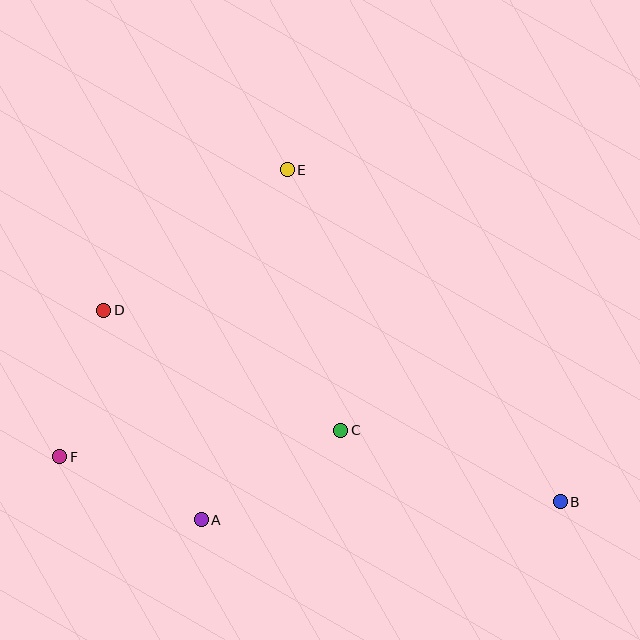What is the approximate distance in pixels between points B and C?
The distance between B and C is approximately 231 pixels.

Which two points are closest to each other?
Points D and F are closest to each other.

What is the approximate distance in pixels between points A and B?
The distance between A and B is approximately 359 pixels.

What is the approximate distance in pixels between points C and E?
The distance between C and E is approximately 266 pixels.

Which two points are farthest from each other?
Points B and F are farthest from each other.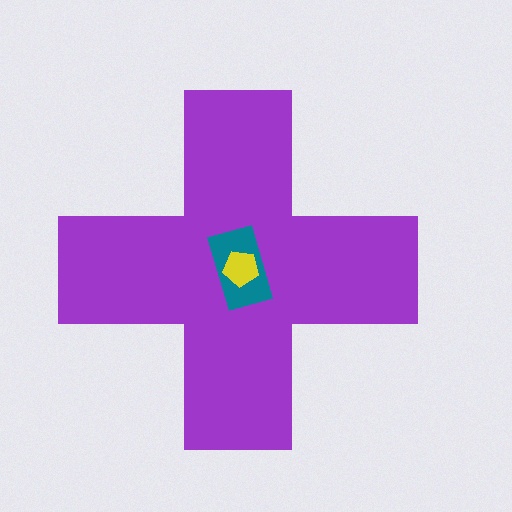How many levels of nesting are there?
3.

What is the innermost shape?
The yellow pentagon.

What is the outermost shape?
The purple cross.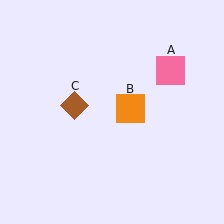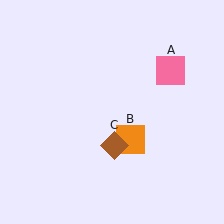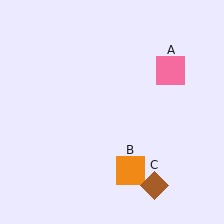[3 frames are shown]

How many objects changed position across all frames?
2 objects changed position: orange square (object B), brown diamond (object C).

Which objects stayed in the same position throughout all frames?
Pink square (object A) remained stationary.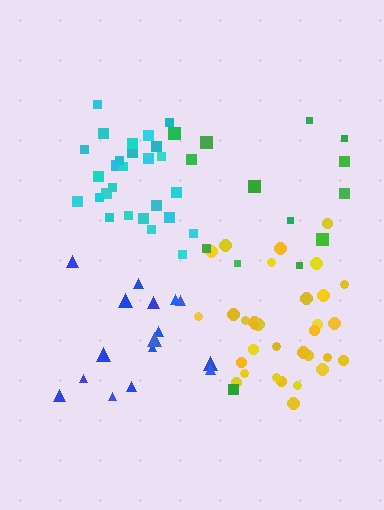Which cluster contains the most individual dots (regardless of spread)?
Yellow (32).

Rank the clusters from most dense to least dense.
cyan, yellow, blue, green.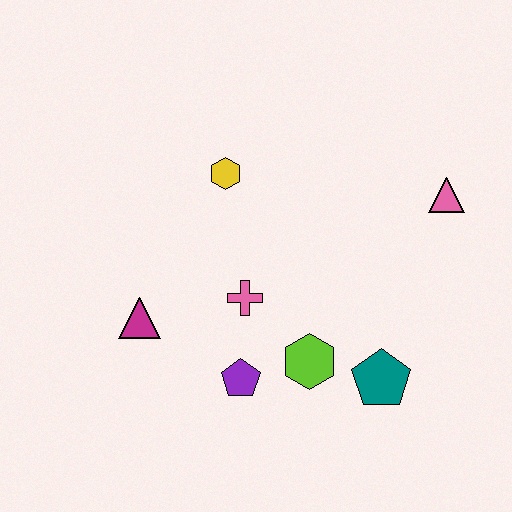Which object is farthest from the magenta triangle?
The pink triangle is farthest from the magenta triangle.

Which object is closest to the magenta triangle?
The pink cross is closest to the magenta triangle.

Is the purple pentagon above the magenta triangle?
No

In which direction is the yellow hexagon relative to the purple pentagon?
The yellow hexagon is above the purple pentagon.